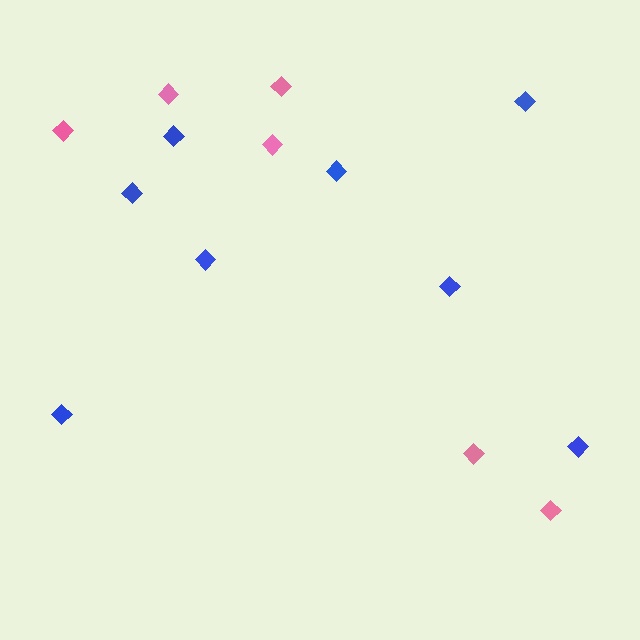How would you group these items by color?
There are 2 groups: one group of blue diamonds (8) and one group of pink diamonds (6).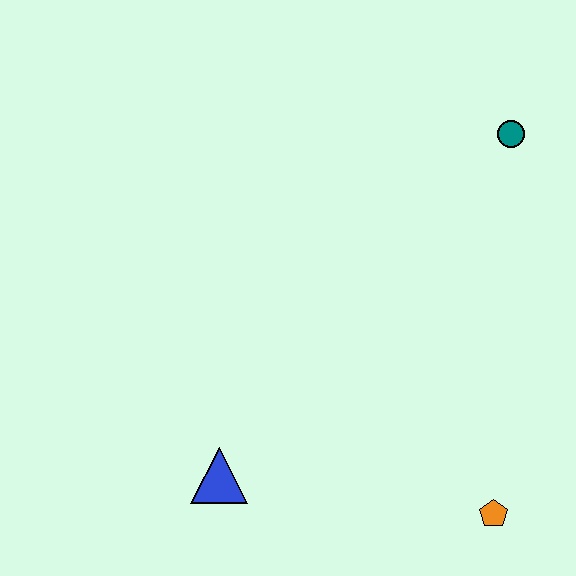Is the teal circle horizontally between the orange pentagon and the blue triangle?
No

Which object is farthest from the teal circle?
The blue triangle is farthest from the teal circle.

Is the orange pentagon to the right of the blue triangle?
Yes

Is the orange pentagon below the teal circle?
Yes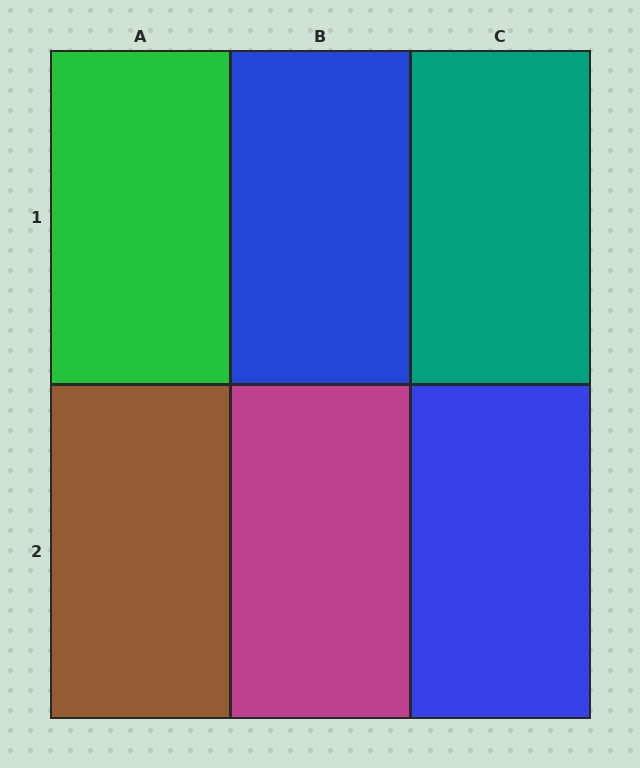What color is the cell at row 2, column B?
Magenta.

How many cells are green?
1 cell is green.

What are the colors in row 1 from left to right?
Green, blue, teal.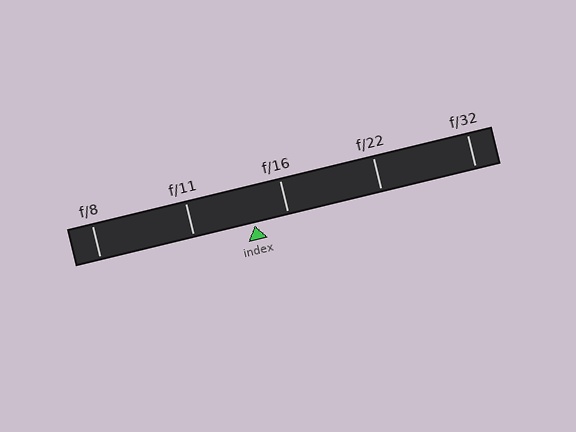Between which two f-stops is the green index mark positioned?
The index mark is between f/11 and f/16.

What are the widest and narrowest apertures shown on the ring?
The widest aperture shown is f/8 and the narrowest is f/32.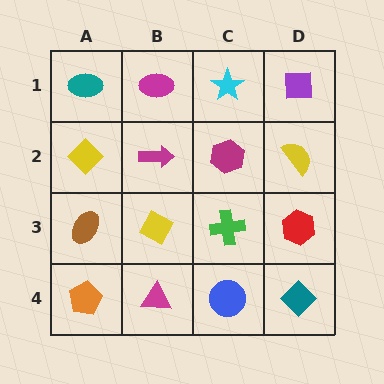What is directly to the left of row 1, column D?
A cyan star.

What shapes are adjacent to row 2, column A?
A teal ellipse (row 1, column A), a brown ellipse (row 3, column A), a magenta arrow (row 2, column B).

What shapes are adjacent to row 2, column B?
A magenta ellipse (row 1, column B), a yellow diamond (row 3, column B), a yellow diamond (row 2, column A), a magenta hexagon (row 2, column C).